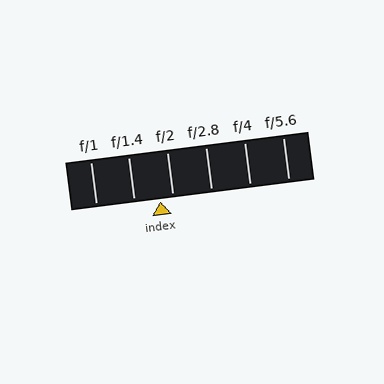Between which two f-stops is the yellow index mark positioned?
The index mark is between f/1.4 and f/2.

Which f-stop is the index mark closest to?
The index mark is closest to f/2.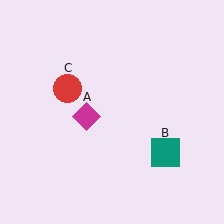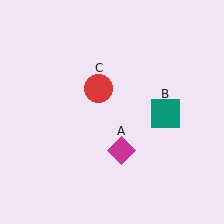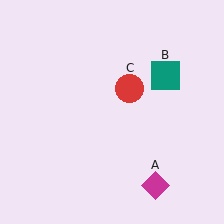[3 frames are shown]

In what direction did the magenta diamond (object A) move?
The magenta diamond (object A) moved down and to the right.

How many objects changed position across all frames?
3 objects changed position: magenta diamond (object A), teal square (object B), red circle (object C).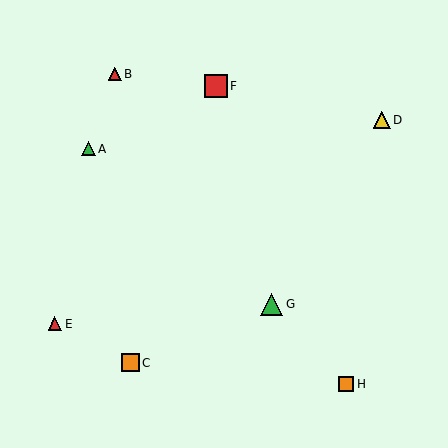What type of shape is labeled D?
Shape D is a yellow triangle.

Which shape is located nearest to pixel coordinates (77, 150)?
The green triangle (labeled A) at (89, 149) is nearest to that location.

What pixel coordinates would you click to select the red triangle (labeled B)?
Click at (115, 74) to select the red triangle B.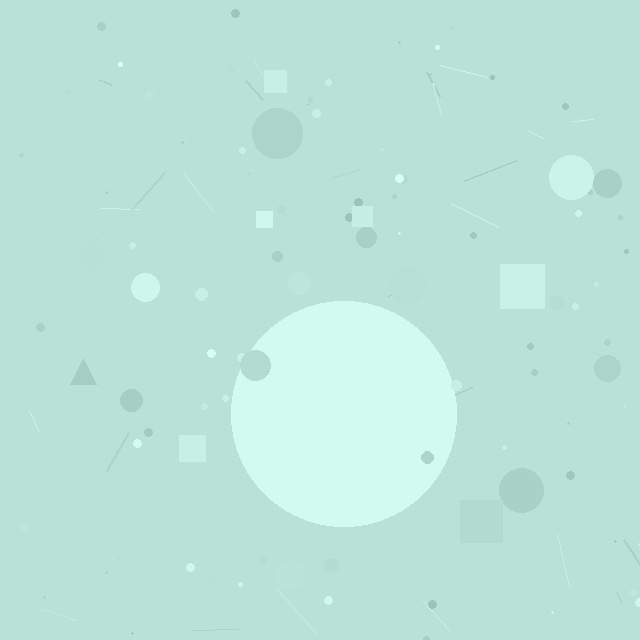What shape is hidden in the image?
A circle is hidden in the image.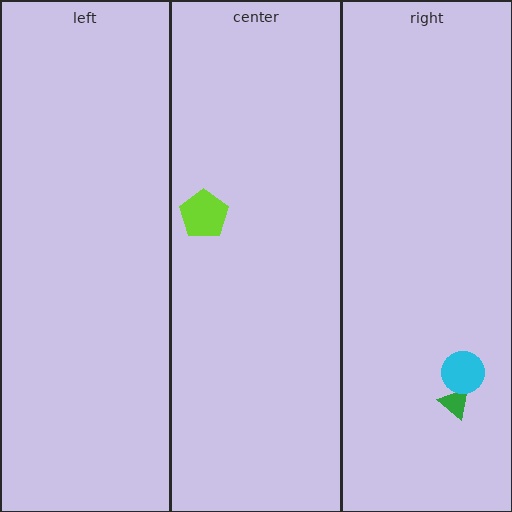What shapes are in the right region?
The green triangle, the cyan circle.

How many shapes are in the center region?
1.